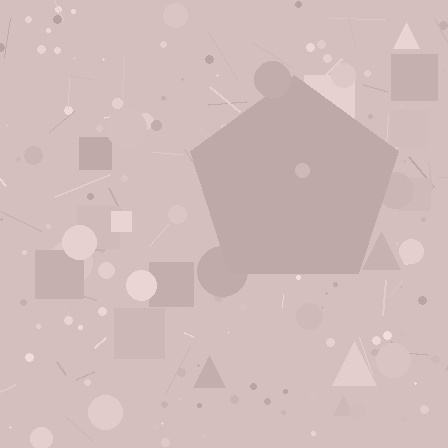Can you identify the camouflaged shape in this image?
The camouflaged shape is a pentagon.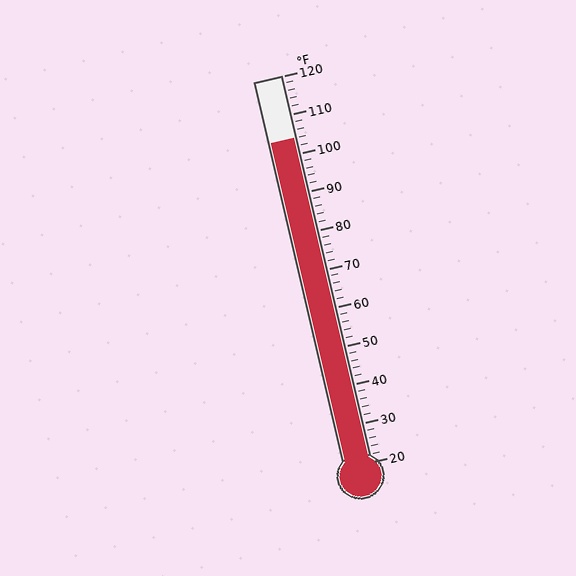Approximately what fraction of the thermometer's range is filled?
The thermometer is filled to approximately 85% of its range.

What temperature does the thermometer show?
The thermometer shows approximately 104°F.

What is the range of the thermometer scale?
The thermometer scale ranges from 20°F to 120°F.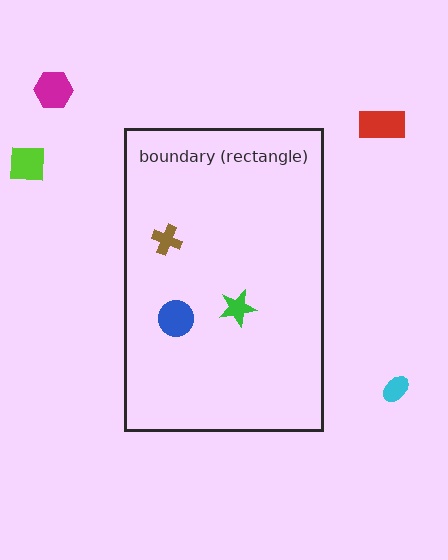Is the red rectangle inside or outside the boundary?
Outside.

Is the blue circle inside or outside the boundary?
Inside.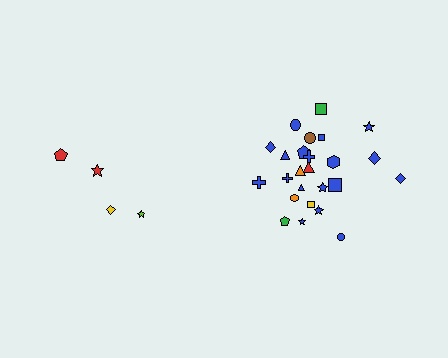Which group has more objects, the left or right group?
The right group.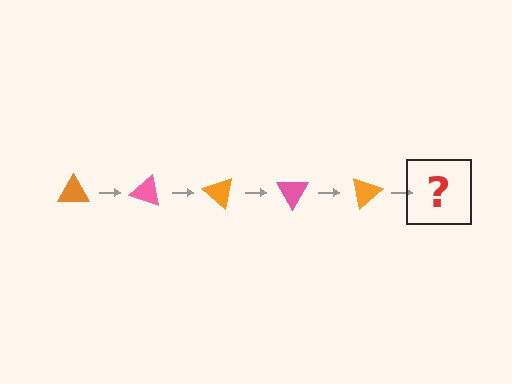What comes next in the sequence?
The next element should be a pink triangle, rotated 100 degrees from the start.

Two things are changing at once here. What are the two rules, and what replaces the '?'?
The two rules are that it rotates 20 degrees each step and the color cycles through orange and pink. The '?' should be a pink triangle, rotated 100 degrees from the start.